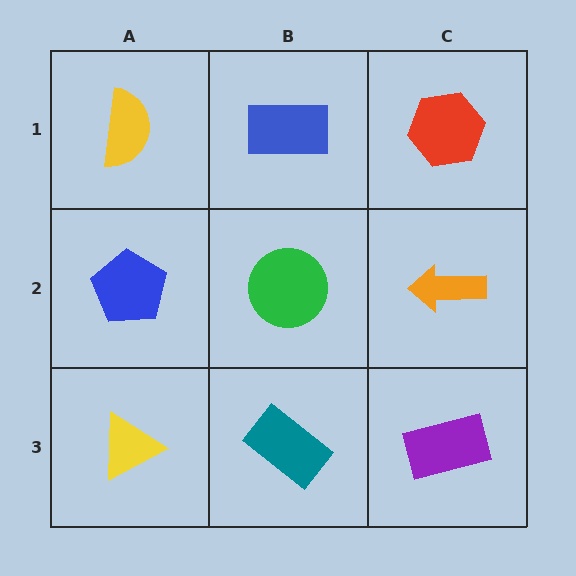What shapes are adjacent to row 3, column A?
A blue pentagon (row 2, column A), a teal rectangle (row 3, column B).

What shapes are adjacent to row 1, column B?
A green circle (row 2, column B), a yellow semicircle (row 1, column A), a red hexagon (row 1, column C).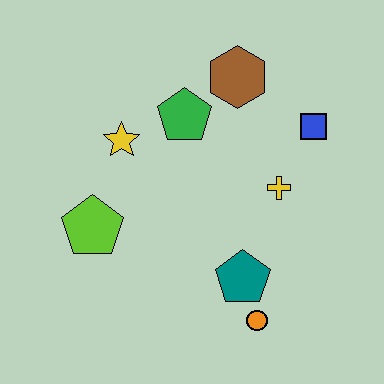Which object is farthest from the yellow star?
The orange circle is farthest from the yellow star.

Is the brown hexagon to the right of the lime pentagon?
Yes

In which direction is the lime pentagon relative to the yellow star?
The lime pentagon is below the yellow star.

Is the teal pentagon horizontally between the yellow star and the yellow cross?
Yes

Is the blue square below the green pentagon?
Yes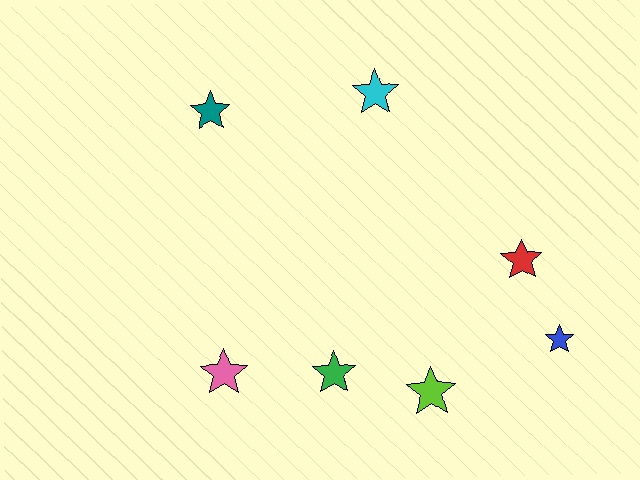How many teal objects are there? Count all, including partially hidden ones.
There is 1 teal object.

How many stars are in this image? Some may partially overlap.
There are 7 stars.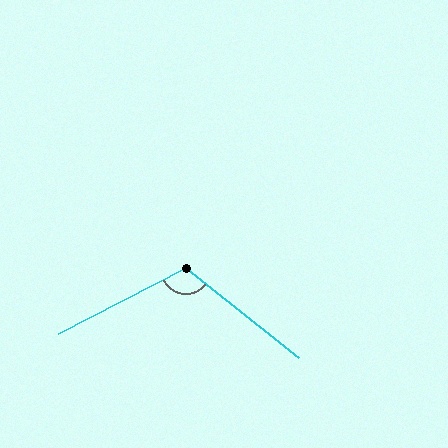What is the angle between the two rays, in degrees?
Approximately 114 degrees.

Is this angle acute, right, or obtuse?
It is obtuse.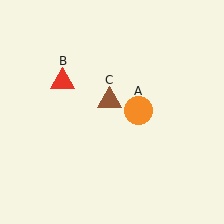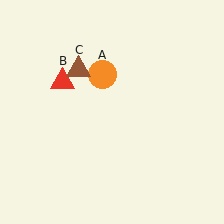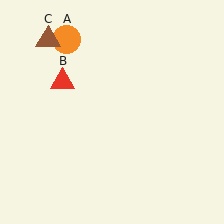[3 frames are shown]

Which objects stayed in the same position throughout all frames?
Red triangle (object B) remained stationary.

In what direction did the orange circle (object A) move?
The orange circle (object A) moved up and to the left.